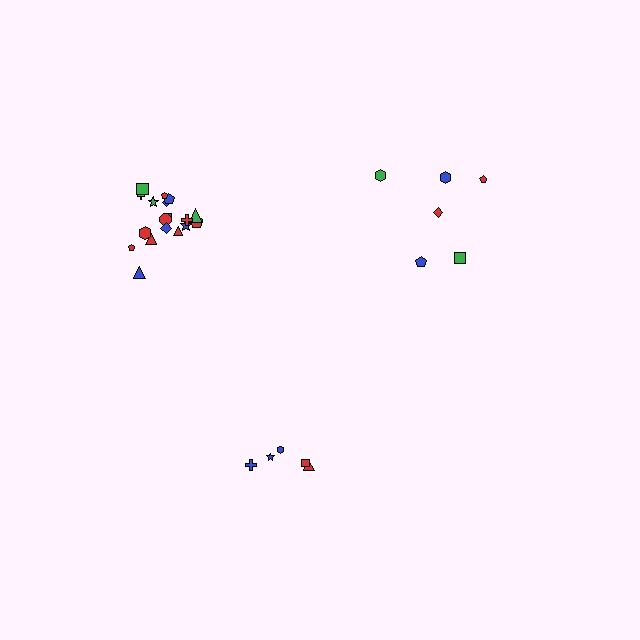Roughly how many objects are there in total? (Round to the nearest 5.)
Roughly 30 objects in total.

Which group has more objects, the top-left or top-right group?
The top-left group.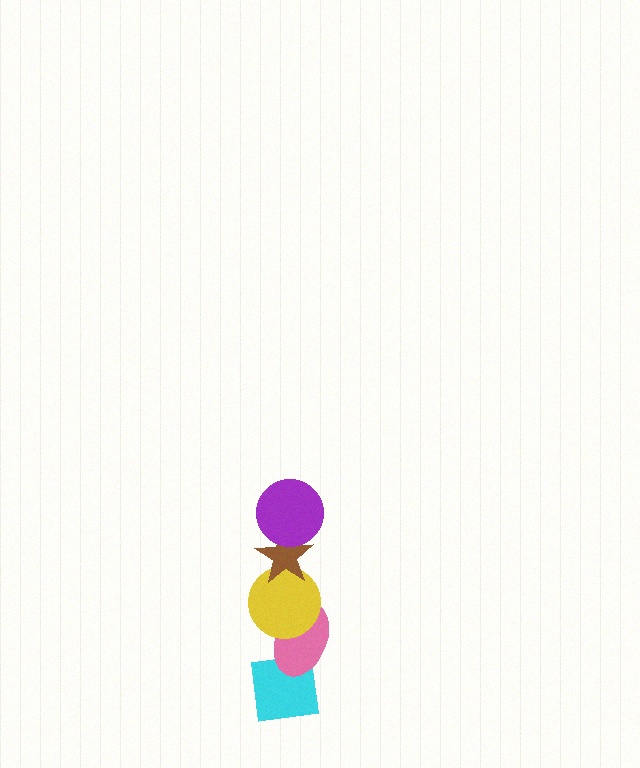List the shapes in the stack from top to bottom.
From top to bottom: the purple circle, the brown star, the yellow circle, the pink ellipse, the cyan square.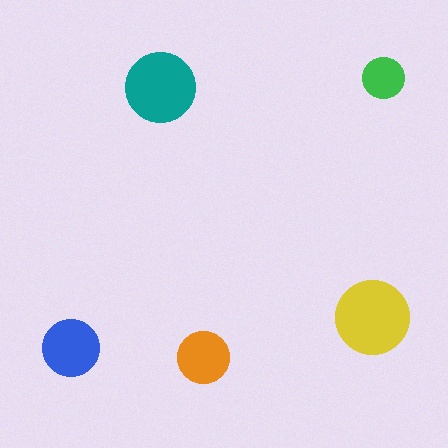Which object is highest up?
The green circle is topmost.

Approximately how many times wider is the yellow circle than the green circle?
About 2 times wider.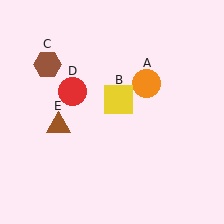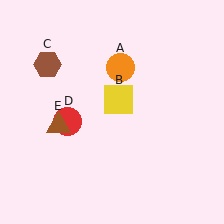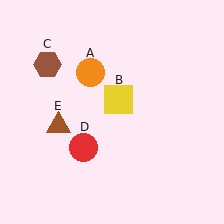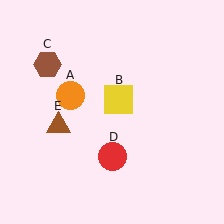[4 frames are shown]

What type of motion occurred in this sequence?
The orange circle (object A), red circle (object D) rotated counterclockwise around the center of the scene.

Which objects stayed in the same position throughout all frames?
Yellow square (object B) and brown hexagon (object C) and brown triangle (object E) remained stationary.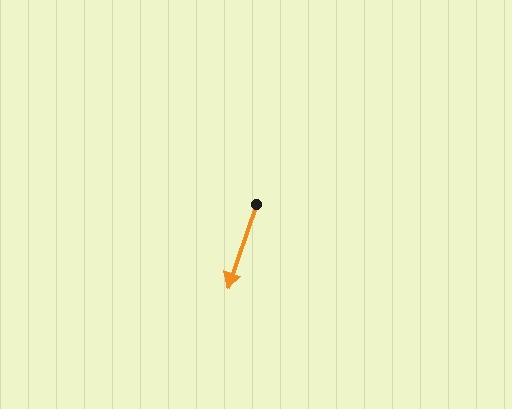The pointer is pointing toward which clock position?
Roughly 7 o'clock.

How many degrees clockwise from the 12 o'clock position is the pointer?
Approximately 199 degrees.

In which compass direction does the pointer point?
South.